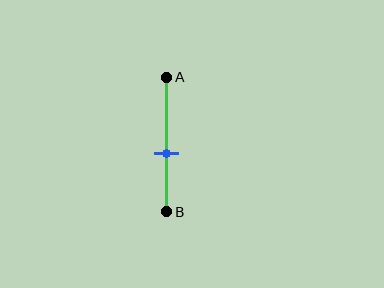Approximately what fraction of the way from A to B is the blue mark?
The blue mark is approximately 55% of the way from A to B.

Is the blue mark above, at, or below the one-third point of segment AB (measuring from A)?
The blue mark is below the one-third point of segment AB.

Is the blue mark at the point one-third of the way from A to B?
No, the mark is at about 55% from A, not at the 33% one-third point.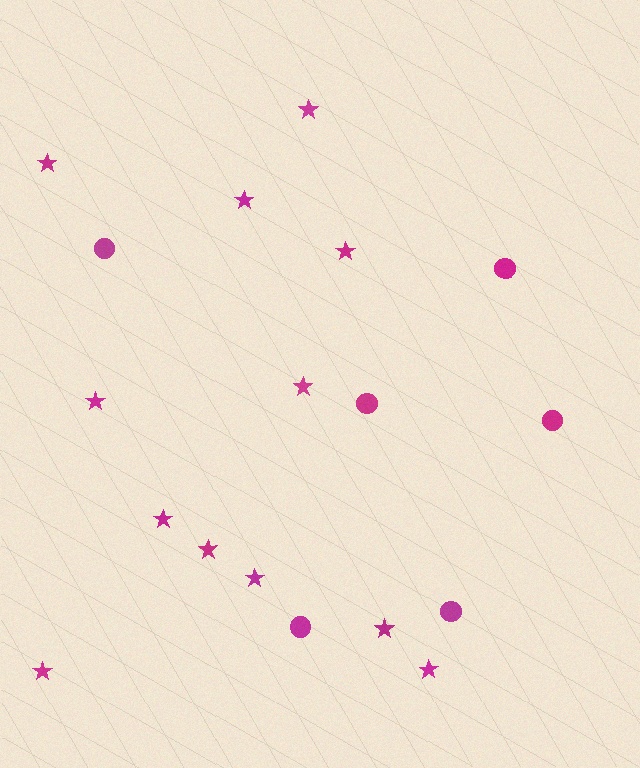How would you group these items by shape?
There are 2 groups: one group of stars (12) and one group of circles (6).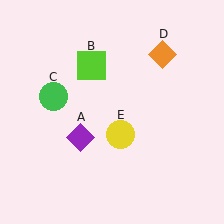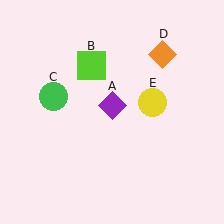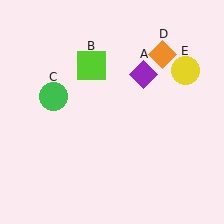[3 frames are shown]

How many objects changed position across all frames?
2 objects changed position: purple diamond (object A), yellow circle (object E).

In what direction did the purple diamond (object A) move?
The purple diamond (object A) moved up and to the right.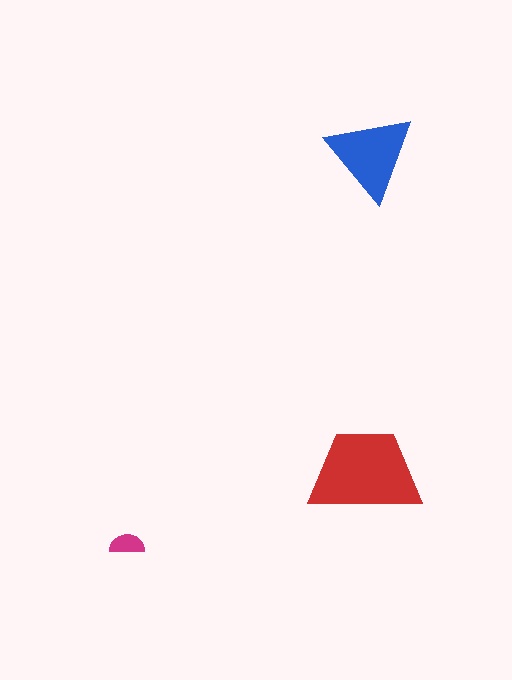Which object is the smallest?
The magenta semicircle.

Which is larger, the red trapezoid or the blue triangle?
The red trapezoid.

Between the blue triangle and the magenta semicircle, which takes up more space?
The blue triangle.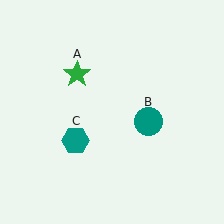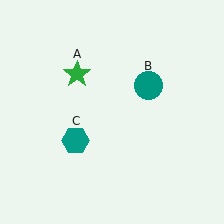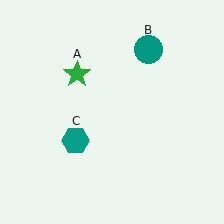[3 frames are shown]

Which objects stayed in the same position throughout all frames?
Green star (object A) and teal hexagon (object C) remained stationary.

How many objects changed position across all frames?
1 object changed position: teal circle (object B).